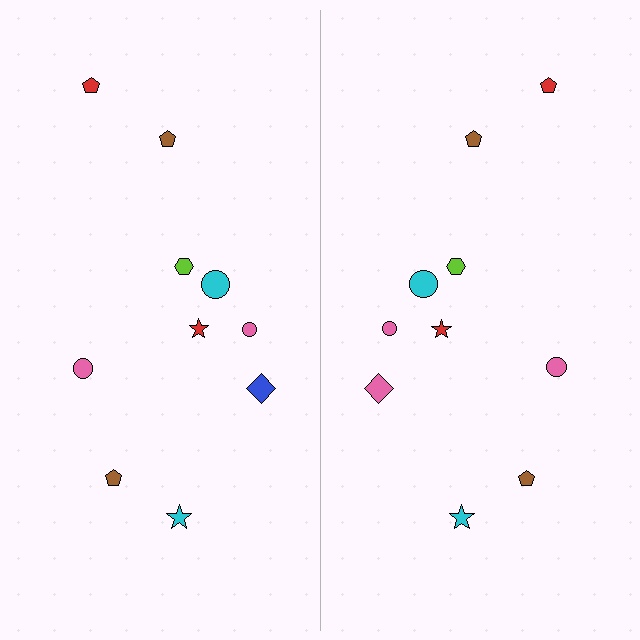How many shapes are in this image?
There are 20 shapes in this image.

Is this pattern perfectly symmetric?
No, the pattern is not perfectly symmetric. The pink diamond on the right side breaks the symmetry — its mirror counterpart is blue.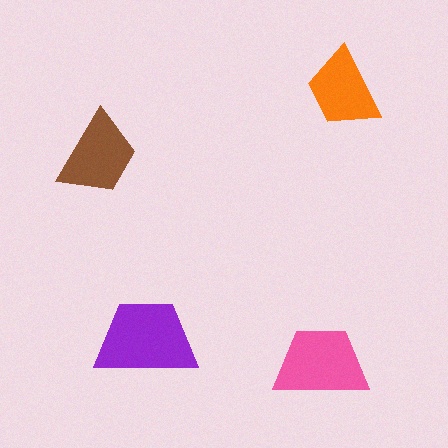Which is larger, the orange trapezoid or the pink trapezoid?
The pink one.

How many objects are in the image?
There are 4 objects in the image.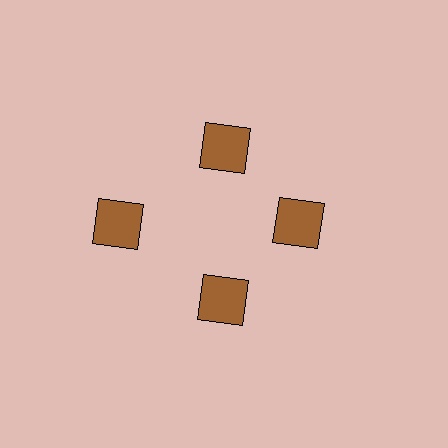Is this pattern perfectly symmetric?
No. The 4 brown squares are arranged in a ring, but one element near the 9 o'clock position is pushed outward from the center, breaking the 4-fold rotational symmetry.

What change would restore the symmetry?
The symmetry would be restored by moving it inward, back onto the ring so that all 4 squares sit at equal angles and equal distance from the center.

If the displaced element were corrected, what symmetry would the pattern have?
It would have 4-fold rotational symmetry — the pattern would map onto itself every 90 degrees.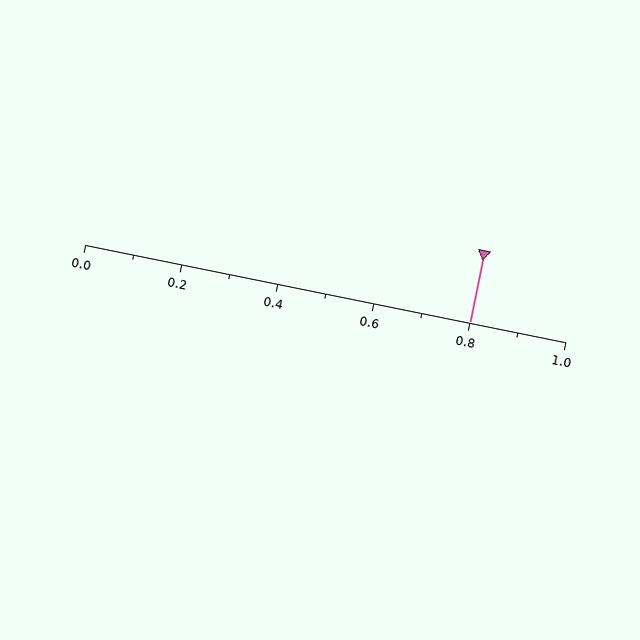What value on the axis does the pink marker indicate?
The marker indicates approximately 0.8.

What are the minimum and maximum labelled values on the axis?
The axis runs from 0.0 to 1.0.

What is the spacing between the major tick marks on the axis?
The major ticks are spaced 0.2 apart.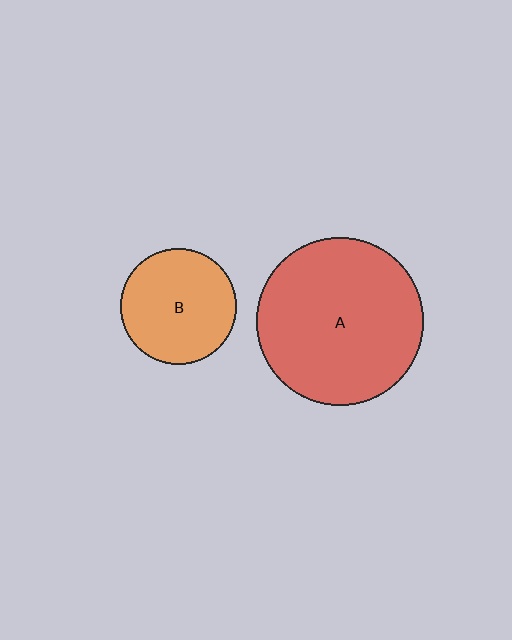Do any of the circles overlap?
No, none of the circles overlap.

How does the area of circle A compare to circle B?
Approximately 2.1 times.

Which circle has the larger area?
Circle A (red).